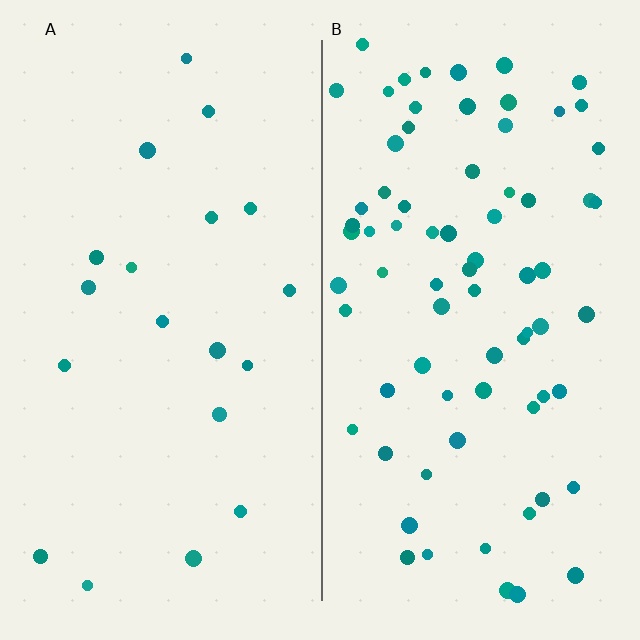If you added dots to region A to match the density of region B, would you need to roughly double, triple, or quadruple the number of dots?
Approximately quadruple.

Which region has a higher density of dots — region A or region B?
B (the right).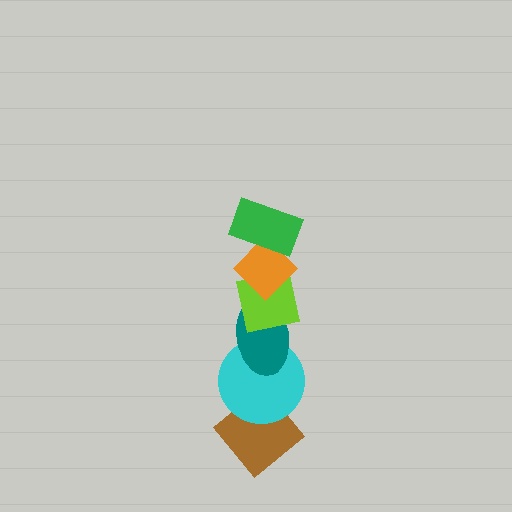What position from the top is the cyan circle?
The cyan circle is 5th from the top.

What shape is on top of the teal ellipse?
The lime square is on top of the teal ellipse.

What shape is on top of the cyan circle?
The teal ellipse is on top of the cyan circle.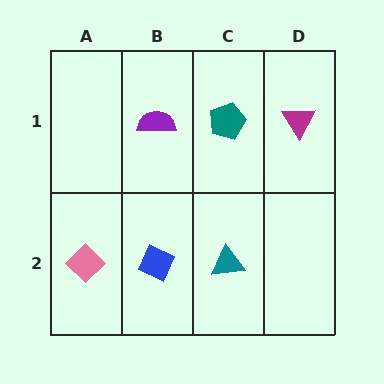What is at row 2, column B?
A blue diamond.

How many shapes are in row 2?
3 shapes.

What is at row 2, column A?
A pink diamond.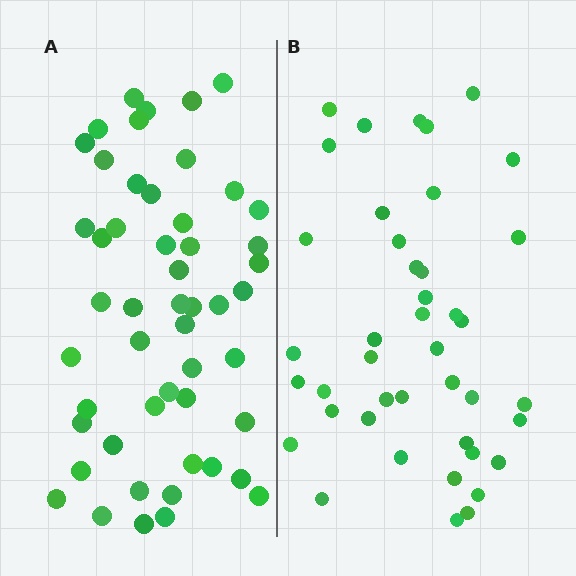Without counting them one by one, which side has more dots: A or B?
Region A (the left region) has more dots.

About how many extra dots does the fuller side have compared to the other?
Region A has roughly 8 or so more dots than region B.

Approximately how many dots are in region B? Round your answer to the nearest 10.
About 40 dots. (The exact count is 42, which rounds to 40.)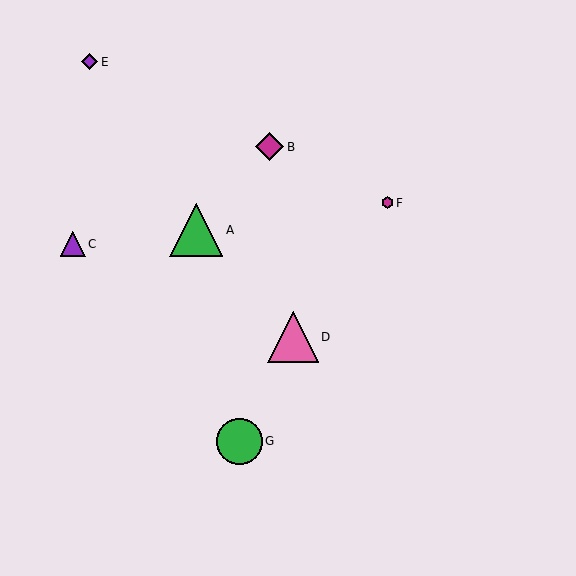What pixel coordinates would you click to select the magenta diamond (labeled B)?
Click at (270, 147) to select the magenta diamond B.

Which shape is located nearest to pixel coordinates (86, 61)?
The purple diamond (labeled E) at (90, 62) is nearest to that location.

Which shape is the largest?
The green triangle (labeled A) is the largest.